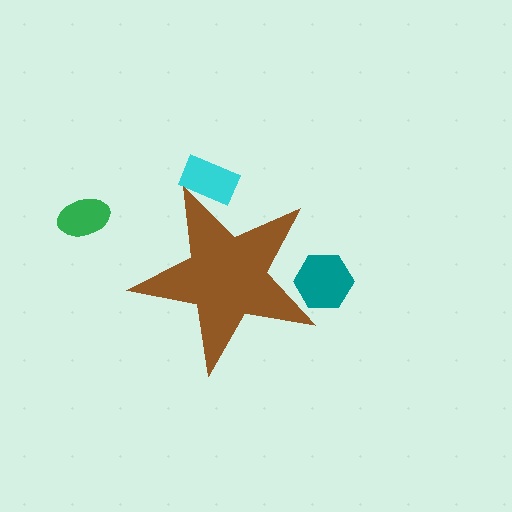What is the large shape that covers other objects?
A brown star.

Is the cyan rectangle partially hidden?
Yes, the cyan rectangle is partially hidden behind the brown star.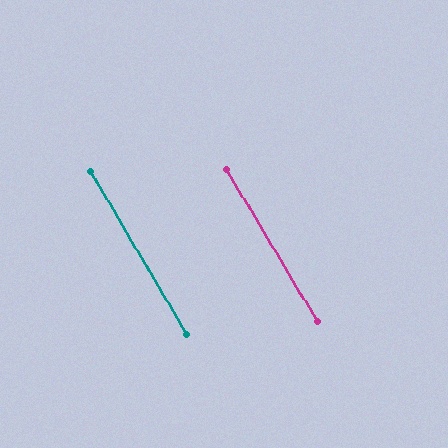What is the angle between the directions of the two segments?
Approximately 0 degrees.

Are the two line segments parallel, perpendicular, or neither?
Parallel — their directions differ by only 0.2°.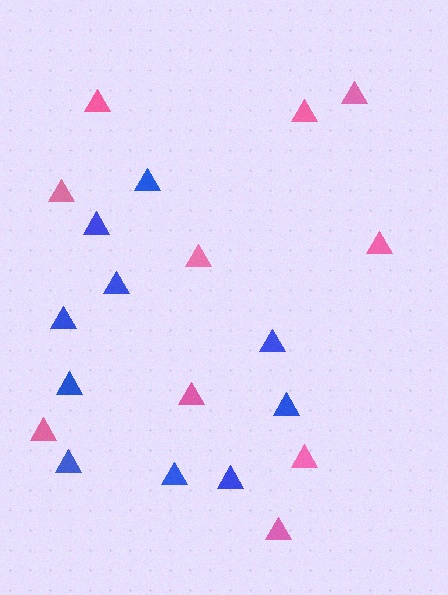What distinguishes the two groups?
There are 2 groups: one group of blue triangles (10) and one group of pink triangles (10).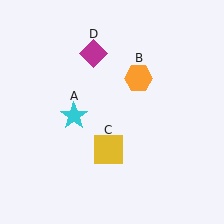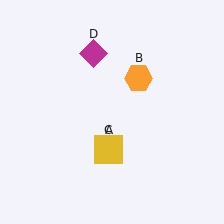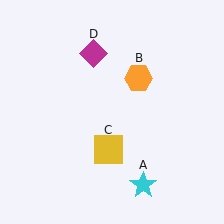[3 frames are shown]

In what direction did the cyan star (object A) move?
The cyan star (object A) moved down and to the right.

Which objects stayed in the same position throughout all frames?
Orange hexagon (object B) and yellow square (object C) and magenta diamond (object D) remained stationary.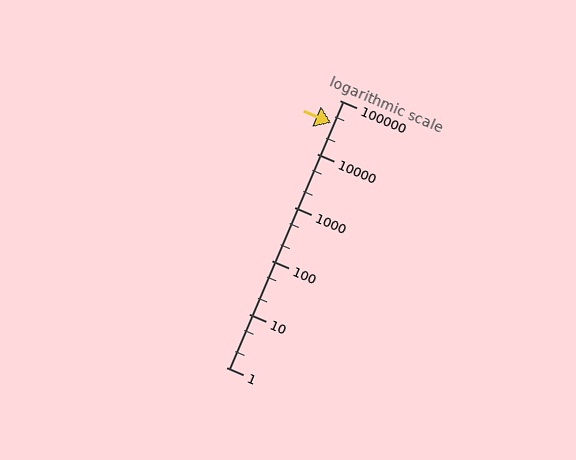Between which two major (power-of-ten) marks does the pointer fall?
The pointer is between 10000 and 100000.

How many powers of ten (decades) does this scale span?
The scale spans 5 decades, from 1 to 100000.